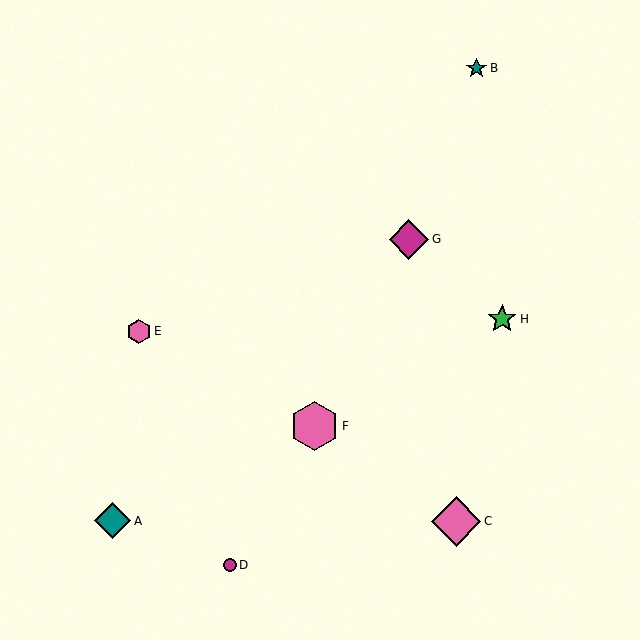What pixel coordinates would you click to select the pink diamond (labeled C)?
Click at (456, 521) to select the pink diamond C.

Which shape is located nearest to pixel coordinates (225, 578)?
The magenta circle (labeled D) at (230, 565) is nearest to that location.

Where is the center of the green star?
The center of the green star is at (502, 319).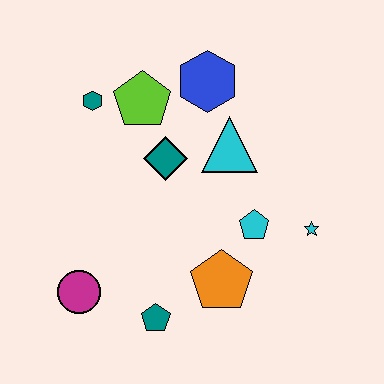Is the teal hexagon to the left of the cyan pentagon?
Yes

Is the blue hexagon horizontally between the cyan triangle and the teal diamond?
Yes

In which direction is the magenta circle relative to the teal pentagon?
The magenta circle is to the left of the teal pentagon.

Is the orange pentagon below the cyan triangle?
Yes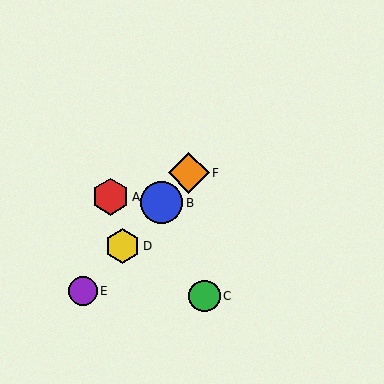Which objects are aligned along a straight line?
Objects B, D, E, F are aligned along a straight line.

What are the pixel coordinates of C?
Object C is at (205, 296).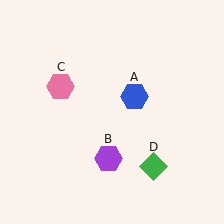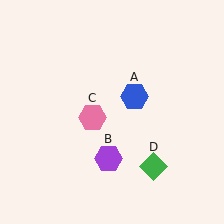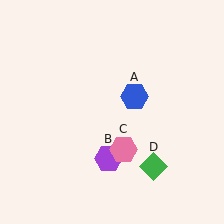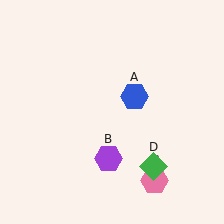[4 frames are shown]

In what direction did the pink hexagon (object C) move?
The pink hexagon (object C) moved down and to the right.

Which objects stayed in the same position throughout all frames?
Blue hexagon (object A) and purple hexagon (object B) and green diamond (object D) remained stationary.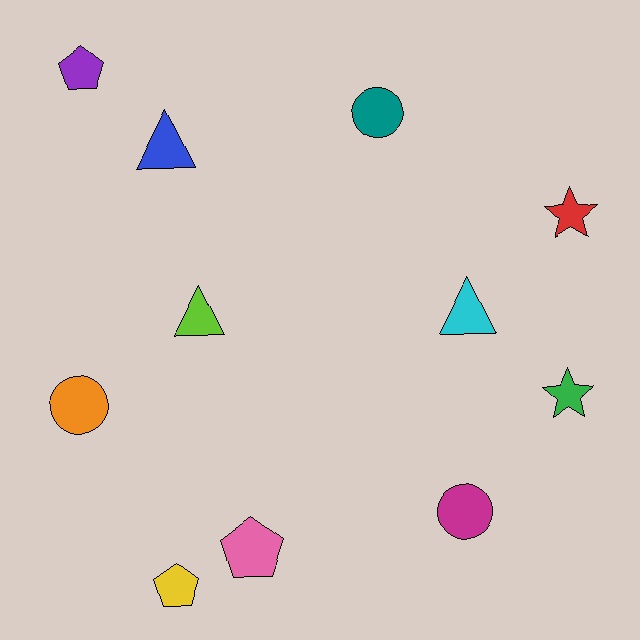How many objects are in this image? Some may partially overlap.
There are 11 objects.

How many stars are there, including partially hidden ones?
There are 2 stars.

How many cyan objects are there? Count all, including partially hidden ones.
There is 1 cyan object.